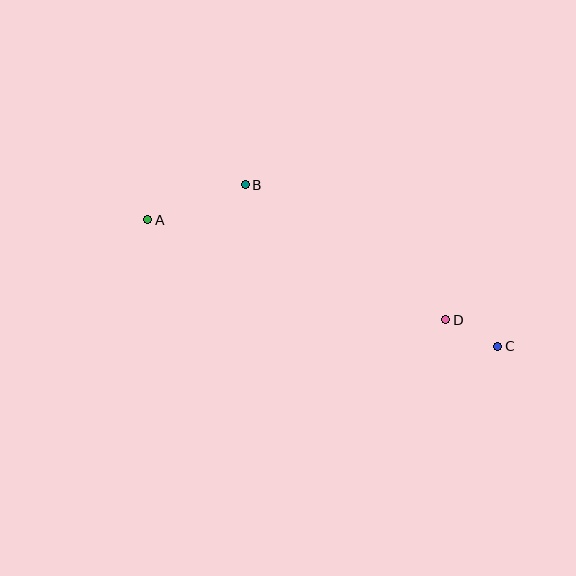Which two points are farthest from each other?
Points A and C are farthest from each other.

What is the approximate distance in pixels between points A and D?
The distance between A and D is approximately 315 pixels.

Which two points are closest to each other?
Points C and D are closest to each other.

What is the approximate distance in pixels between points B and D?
The distance between B and D is approximately 242 pixels.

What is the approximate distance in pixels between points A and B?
The distance between A and B is approximately 104 pixels.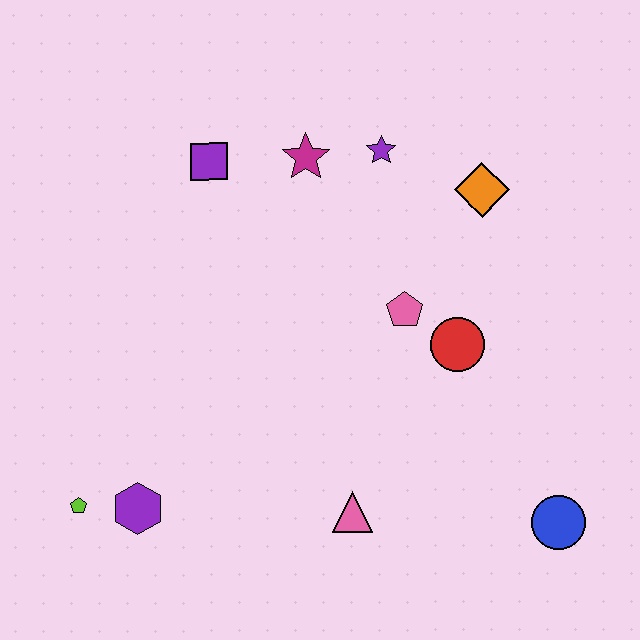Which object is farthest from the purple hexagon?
The orange diamond is farthest from the purple hexagon.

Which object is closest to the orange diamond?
The purple star is closest to the orange diamond.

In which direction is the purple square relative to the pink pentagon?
The purple square is to the left of the pink pentagon.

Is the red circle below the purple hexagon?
No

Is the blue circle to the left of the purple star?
No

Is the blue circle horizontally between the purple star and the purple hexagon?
No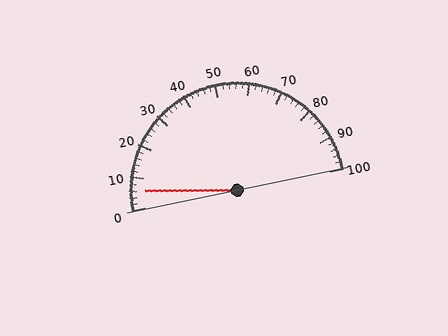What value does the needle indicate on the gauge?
The needle indicates approximately 6.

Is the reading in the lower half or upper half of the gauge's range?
The reading is in the lower half of the range (0 to 100).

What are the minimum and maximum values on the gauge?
The gauge ranges from 0 to 100.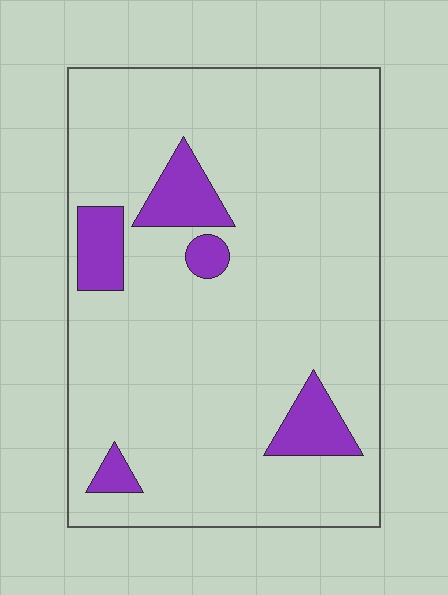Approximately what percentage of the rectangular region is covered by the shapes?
Approximately 10%.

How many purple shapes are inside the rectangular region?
5.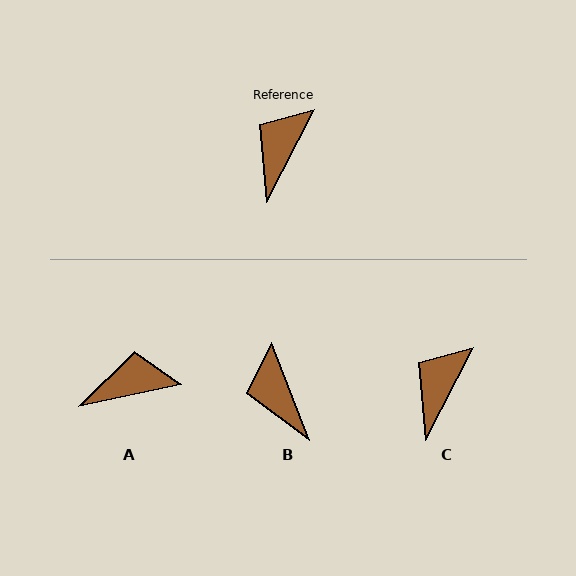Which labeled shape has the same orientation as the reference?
C.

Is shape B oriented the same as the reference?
No, it is off by about 48 degrees.